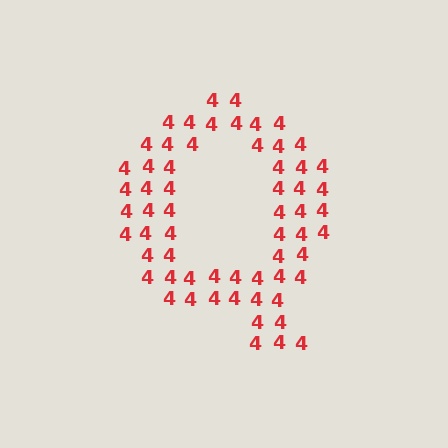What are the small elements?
The small elements are digit 4's.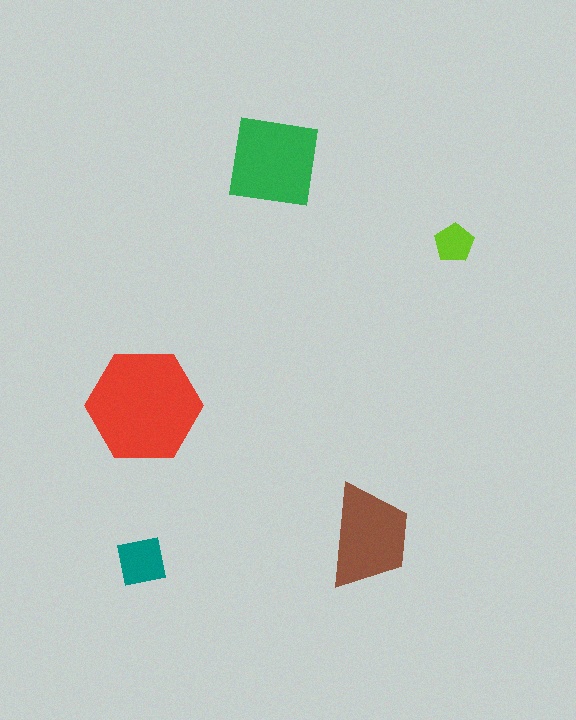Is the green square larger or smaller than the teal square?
Larger.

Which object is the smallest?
The lime pentagon.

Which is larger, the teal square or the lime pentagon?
The teal square.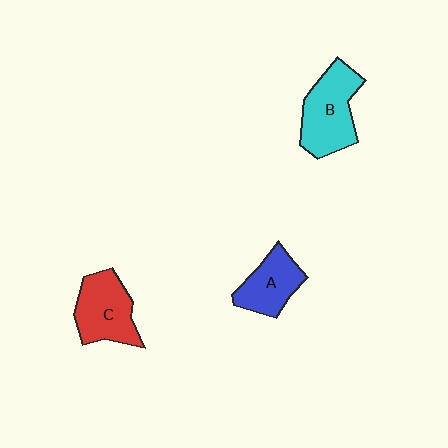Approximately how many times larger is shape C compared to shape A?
Approximately 1.2 times.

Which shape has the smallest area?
Shape A (blue).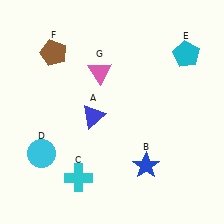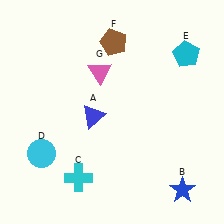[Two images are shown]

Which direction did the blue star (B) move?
The blue star (B) moved right.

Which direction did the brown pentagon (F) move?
The brown pentagon (F) moved right.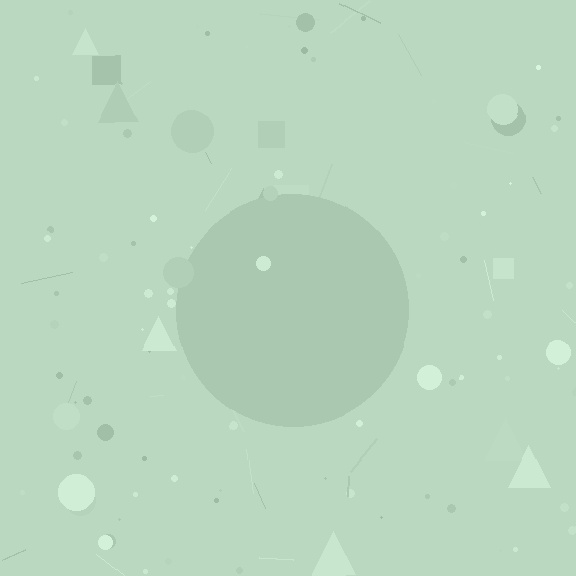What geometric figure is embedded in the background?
A circle is embedded in the background.